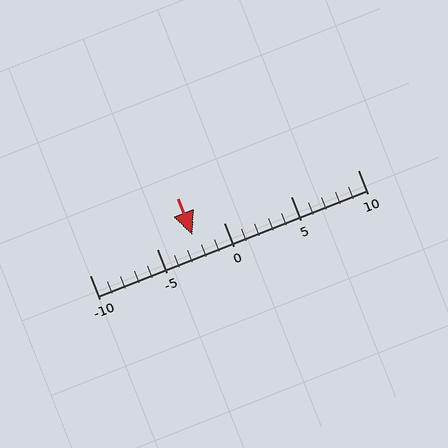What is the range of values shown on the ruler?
The ruler shows values from -10 to 10.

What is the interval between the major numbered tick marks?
The major tick marks are spaced 5 units apart.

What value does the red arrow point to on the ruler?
The red arrow points to approximately -2.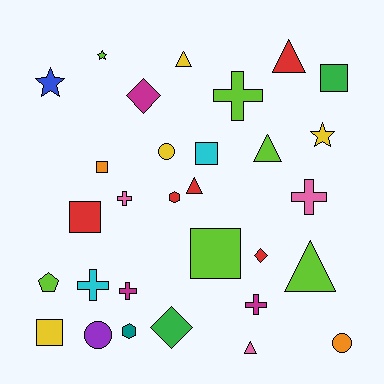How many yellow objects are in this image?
There are 4 yellow objects.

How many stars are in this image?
There are 3 stars.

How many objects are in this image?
There are 30 objects.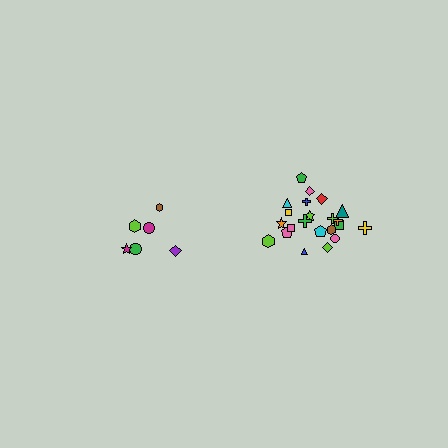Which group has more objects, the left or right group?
The right group.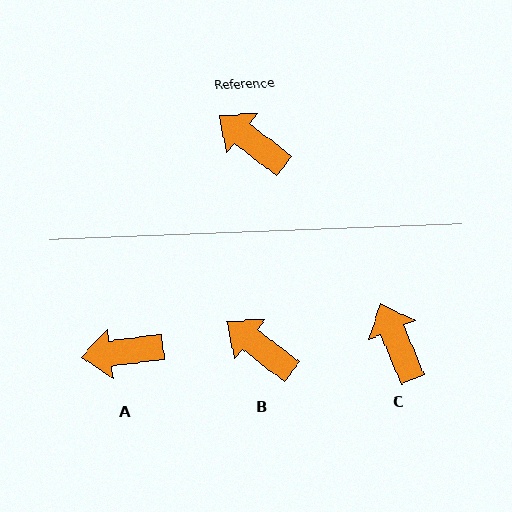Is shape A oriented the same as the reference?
No, it is off by about 45 degrees.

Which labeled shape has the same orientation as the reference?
B.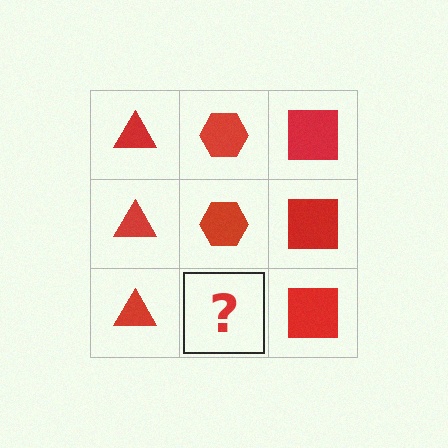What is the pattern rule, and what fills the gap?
The rule is that each column has a consistent shape. The gap should be filled with a red hexagon.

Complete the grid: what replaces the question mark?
The question mark should be replaced with a red hexagon.